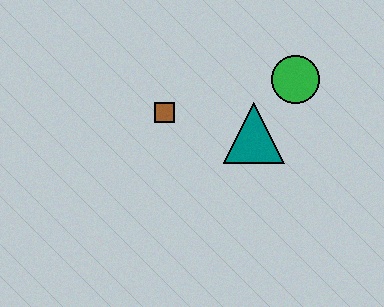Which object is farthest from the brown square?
The green circle is farthest from the brown square.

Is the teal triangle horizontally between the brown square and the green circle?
Yes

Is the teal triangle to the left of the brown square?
No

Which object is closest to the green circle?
The teal triangle is closest to the green circle.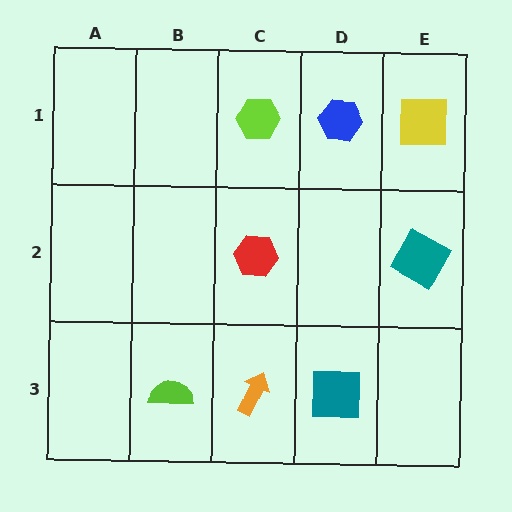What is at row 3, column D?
A teal square.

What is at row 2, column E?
A teal square.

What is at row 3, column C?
An orange arrow.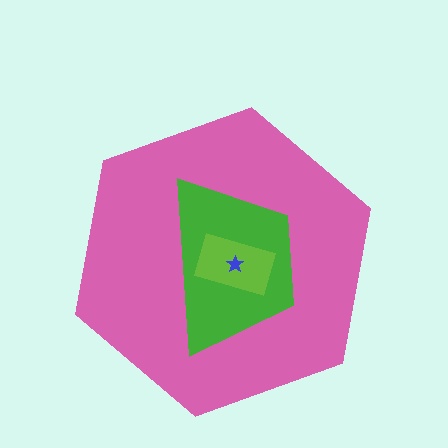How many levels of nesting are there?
4.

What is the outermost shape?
The pink hexagon.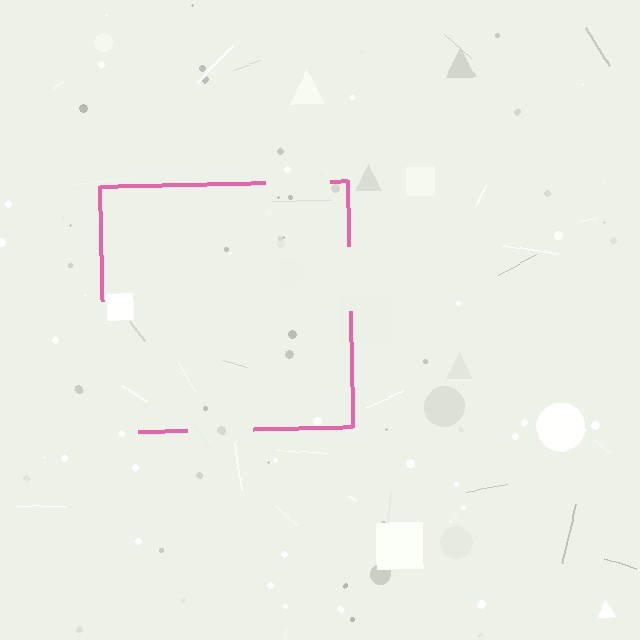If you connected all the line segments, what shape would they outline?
They would outline a square.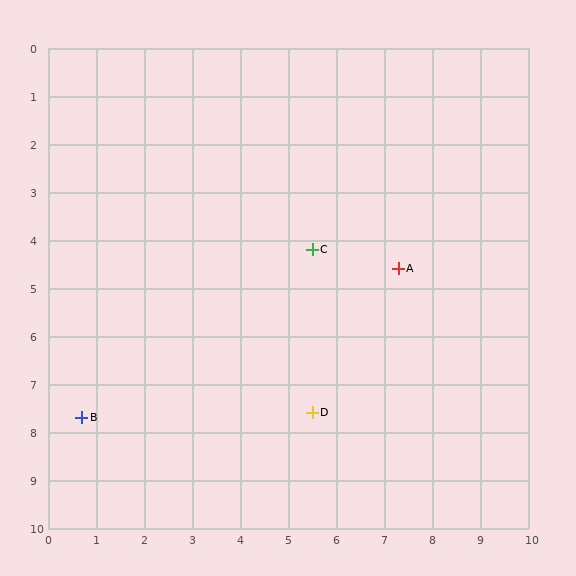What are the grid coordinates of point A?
Point A is at approximately (7.3, 4.6).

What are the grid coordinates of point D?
Point D is at approximately (5.5, 7.6).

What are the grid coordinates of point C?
Point C is at approximately (5.5, 4.2).